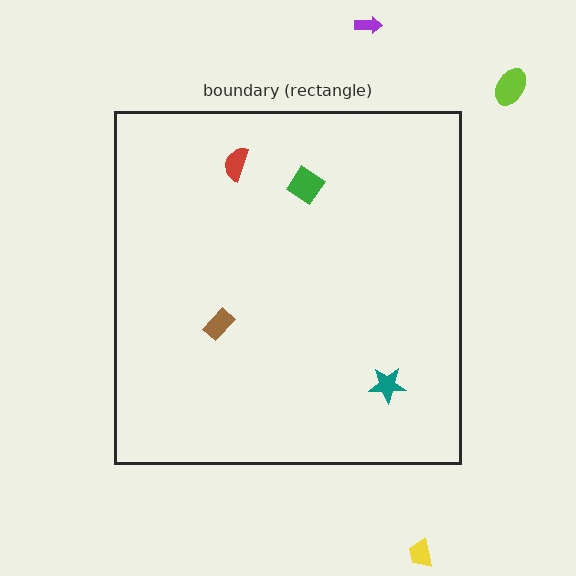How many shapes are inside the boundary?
4 inside, 3 outside.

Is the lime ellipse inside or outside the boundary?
Outside.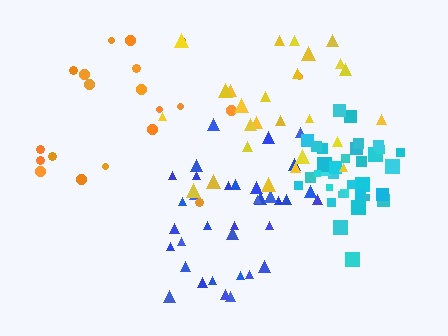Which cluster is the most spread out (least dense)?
Orange.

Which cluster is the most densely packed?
Cyan.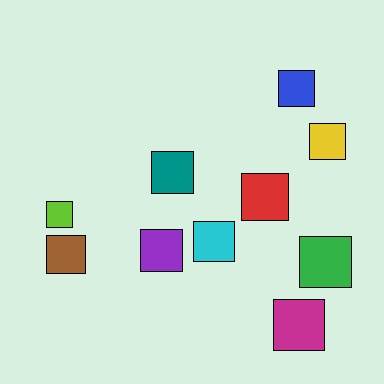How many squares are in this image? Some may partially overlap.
There are 10 squares.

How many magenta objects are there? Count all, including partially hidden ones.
There is 1 magenta object.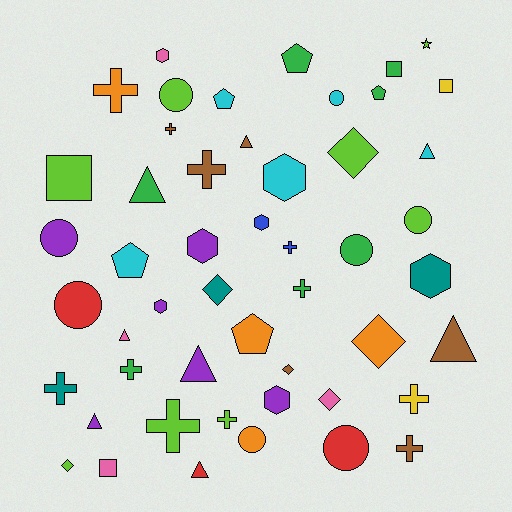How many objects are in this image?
There are 50 objects.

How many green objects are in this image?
There are 7 green objects.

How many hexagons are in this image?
There are 7 hexagons.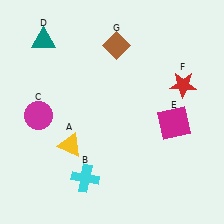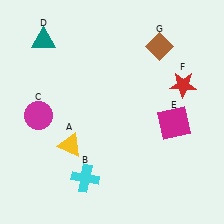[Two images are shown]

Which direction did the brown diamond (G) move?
The brown diamond (G) moved right.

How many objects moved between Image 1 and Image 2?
1 object moved between the two images.